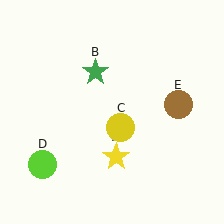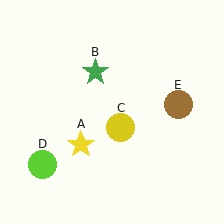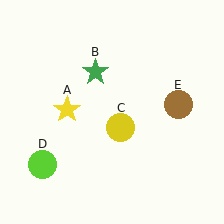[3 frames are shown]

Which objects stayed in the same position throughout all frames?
Green star (object B) and yellow circle (object C) and lime circle (object D) and brown circle (object E) remained stationary.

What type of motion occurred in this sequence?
The yellow star (object A) rotated clockwise around the center of the scene.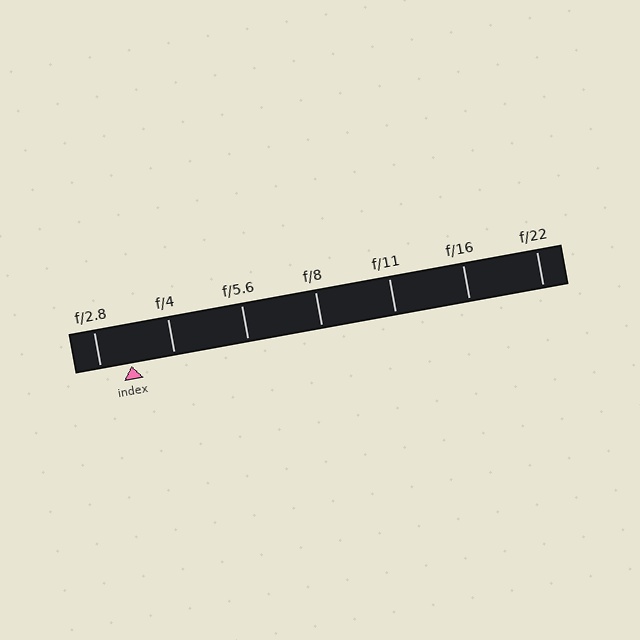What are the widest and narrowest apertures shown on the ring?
The widest aperture shown is f/2.8 and the narrowest is f/22.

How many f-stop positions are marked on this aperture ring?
There are 7 f-stop positions marked.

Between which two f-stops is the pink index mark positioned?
The index mark is between f/2.8 and f/4.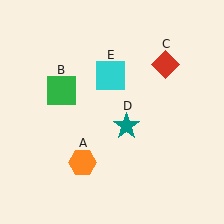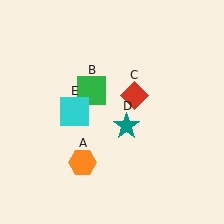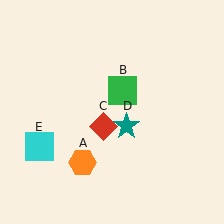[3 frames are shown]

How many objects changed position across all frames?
3 objects changed position: green square (object B), red diamond (object C), cyan square (object E).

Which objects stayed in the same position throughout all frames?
Orange hexagon (object A) and teal star (object D) remained stationary.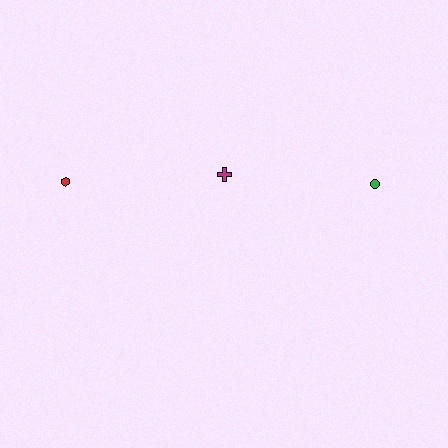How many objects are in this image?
There are 3 objects.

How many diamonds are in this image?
There are no diamonds.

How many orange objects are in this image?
There are no orange objects.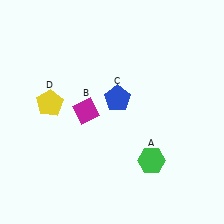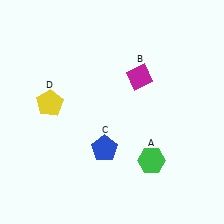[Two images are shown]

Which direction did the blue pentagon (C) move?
The blue pentagon (C) moved down.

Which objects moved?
The objects that moved are: the magenta diamond (B), the blue pentagon (C).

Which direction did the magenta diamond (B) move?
The magenta diamond (B) moved right.